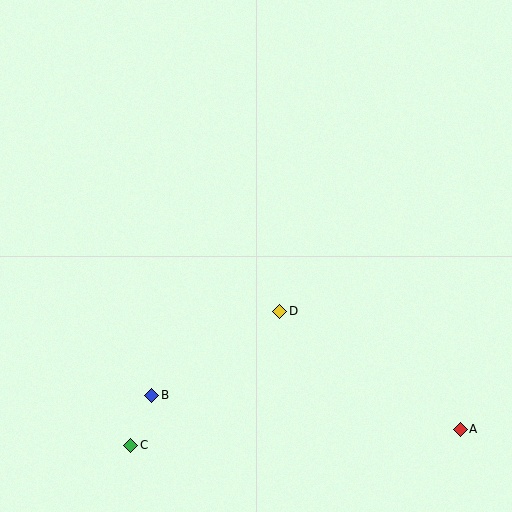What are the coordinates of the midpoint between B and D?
The midpoint between B and D is at (216, 353).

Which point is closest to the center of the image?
Point D at (280, 311) is closest to the center.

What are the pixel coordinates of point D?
Point D is at (280, 311).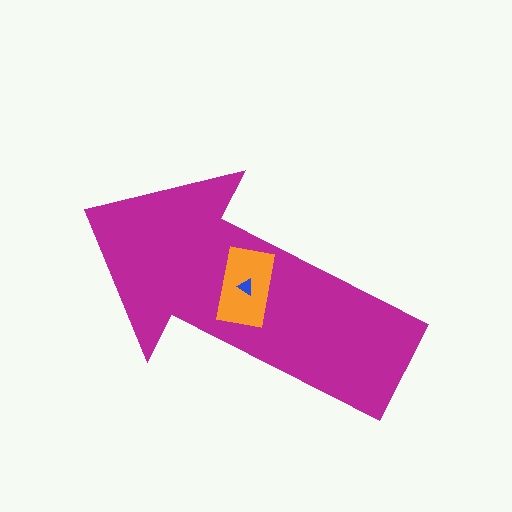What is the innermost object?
The blue triangle.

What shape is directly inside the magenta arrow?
The orange rectangle.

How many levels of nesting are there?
3.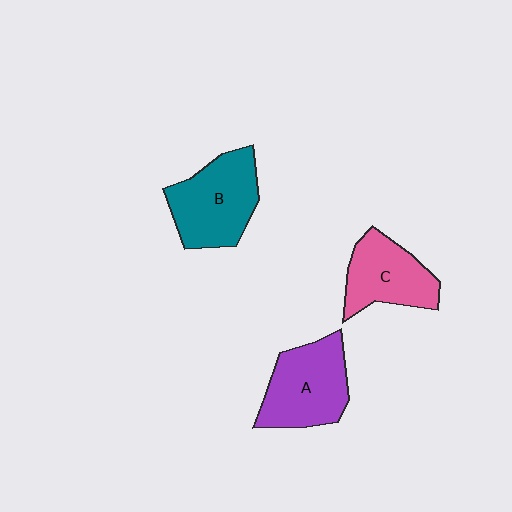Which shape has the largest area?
Shape B (teal).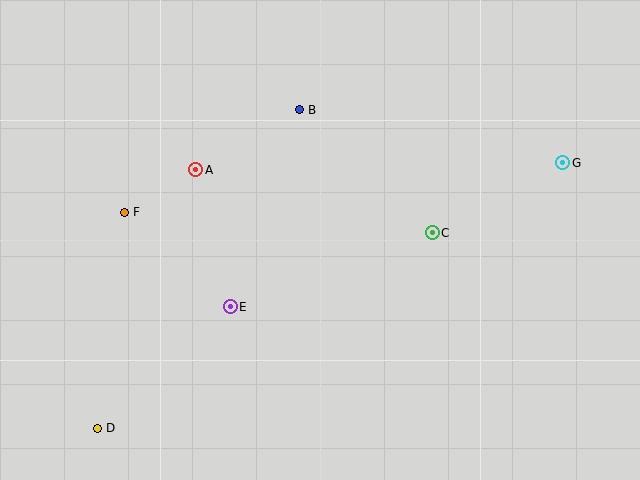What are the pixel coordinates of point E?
Point E is at (230, 307).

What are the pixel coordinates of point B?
Point B is at (299, 110).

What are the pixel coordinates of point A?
Point A is at (196, 170).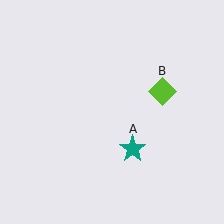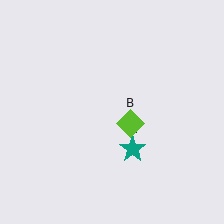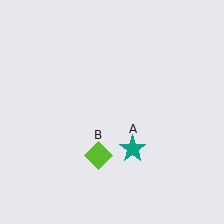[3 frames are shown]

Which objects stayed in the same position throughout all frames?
Teal star (object A) remained stationary.